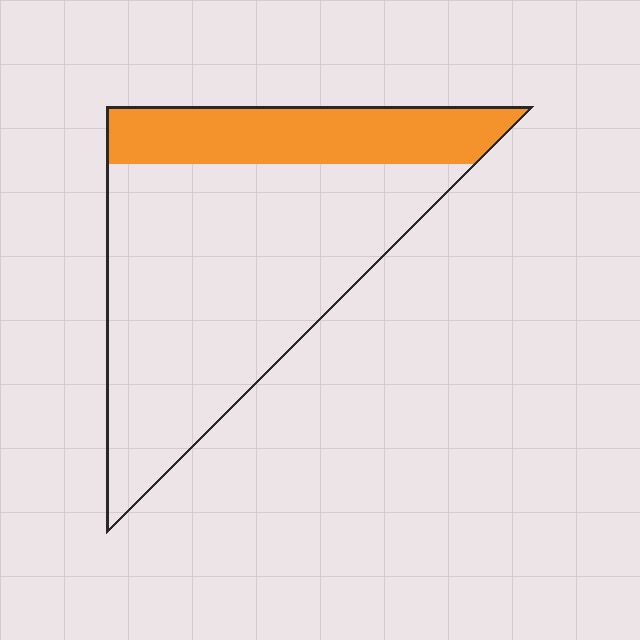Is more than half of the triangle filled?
No.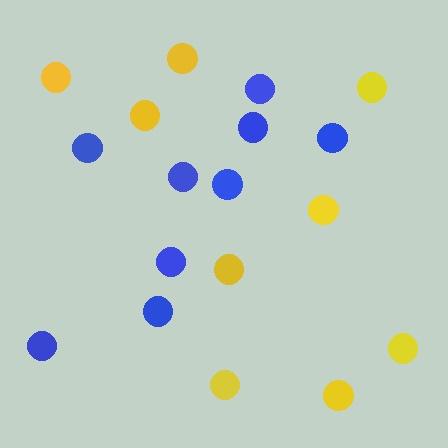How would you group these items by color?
There are 2 groups: one group of blue circles (9) and one group of yellow circles (9).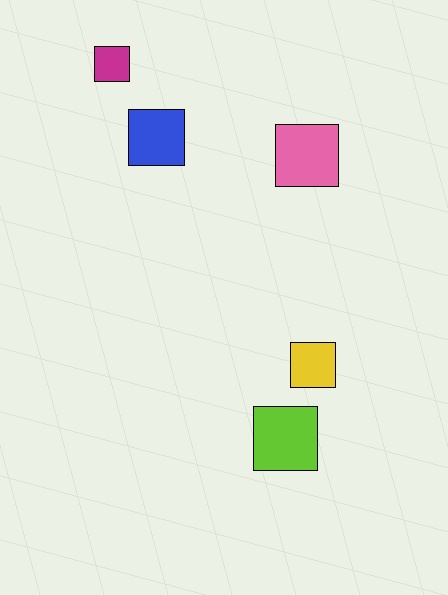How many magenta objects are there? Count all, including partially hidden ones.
There is 1 magenta object.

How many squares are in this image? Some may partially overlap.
There are 5 squares.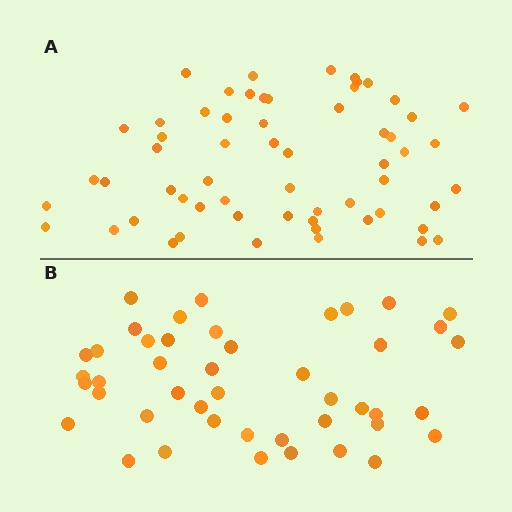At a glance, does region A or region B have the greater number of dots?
Region A (the top region) has more dots.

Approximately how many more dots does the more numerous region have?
Region A has approximately 15 more dots than region B.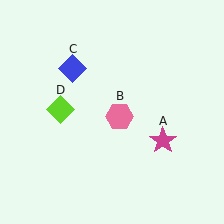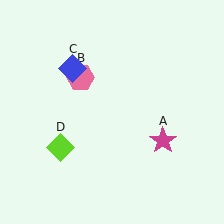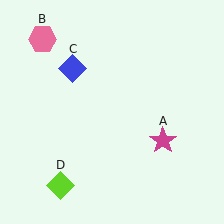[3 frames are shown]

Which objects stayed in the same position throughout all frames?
Magenta star (object A) and blue diamond (object C) remained stationary.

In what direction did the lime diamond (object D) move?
The lime diamond (object D) moved down.